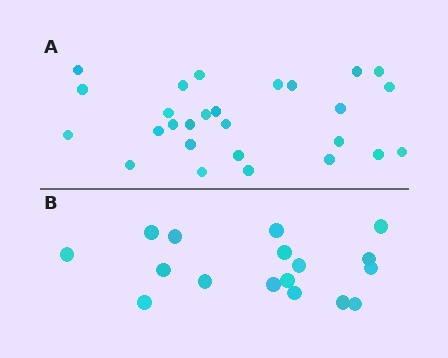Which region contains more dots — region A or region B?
Region A (the top region) has more dots.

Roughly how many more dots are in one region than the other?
Region A has roughly 10 or so more dots than region B.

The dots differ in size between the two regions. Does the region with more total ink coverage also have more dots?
No. Region B has more total ink coverage because its dots are larger, but region A actually contains more individual dots. Total area can be misleading — the number of items is what matters here.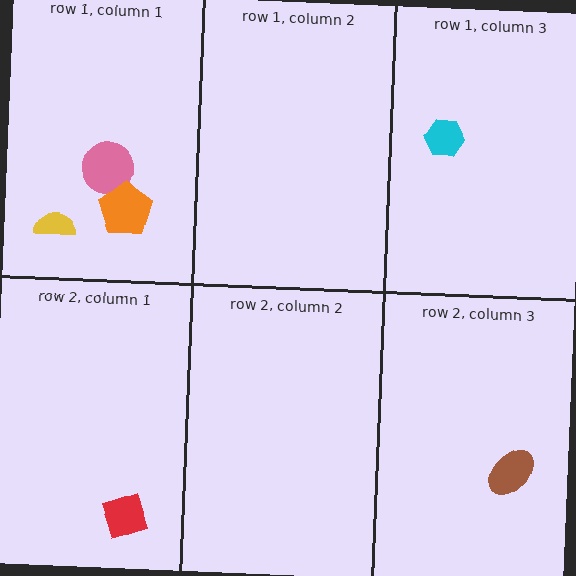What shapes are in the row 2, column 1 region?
The red diamond.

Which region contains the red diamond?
The row 2, column 1 region.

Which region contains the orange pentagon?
The row 1, column 1 region.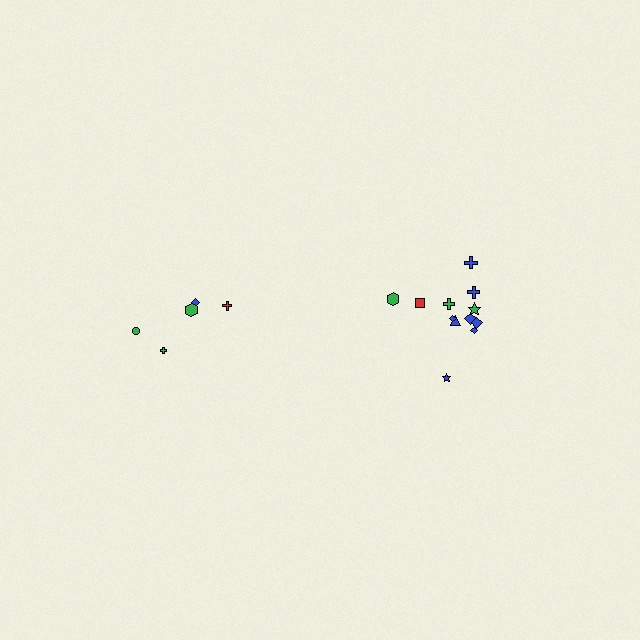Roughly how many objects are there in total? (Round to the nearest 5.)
Roughly 15 objects in total.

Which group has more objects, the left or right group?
The right group.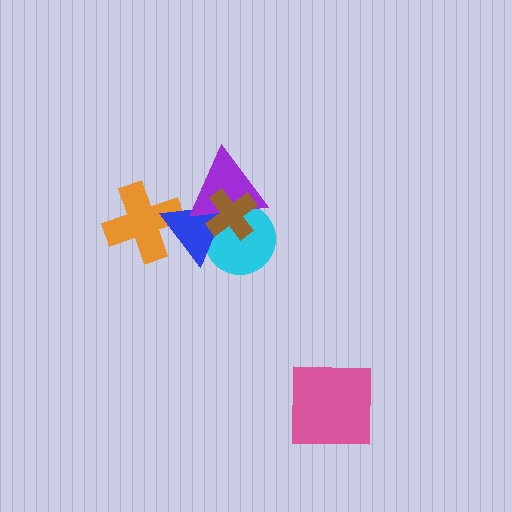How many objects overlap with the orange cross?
1 object overlaps with the orange cross.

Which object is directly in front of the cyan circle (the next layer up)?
The blue triangle is directly in front of the cyan circle.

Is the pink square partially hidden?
No, no other shape covers it.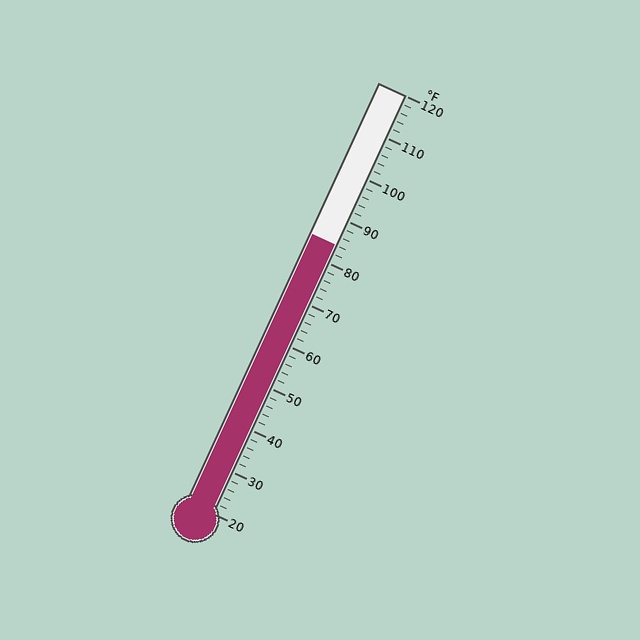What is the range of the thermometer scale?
The thermometer scale ranges from 20°F to 120°F.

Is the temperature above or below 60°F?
The temperature is above 60°F.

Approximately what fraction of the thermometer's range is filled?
The thermometer is filled to approximately 65% of its range.